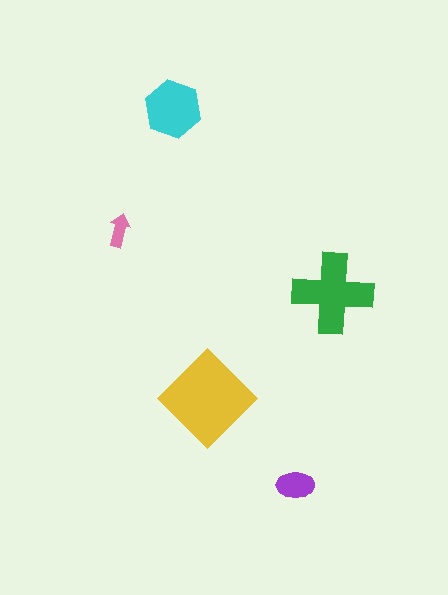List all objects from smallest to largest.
The pink arrow, the purple ellipse, the cyan hexagon, the green cross, the yellow diamond.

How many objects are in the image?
There are 5 objects in the image.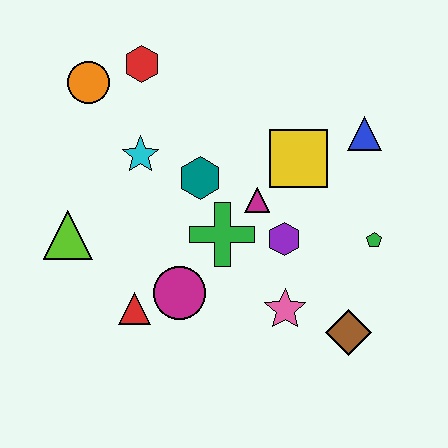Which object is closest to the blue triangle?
The yellow square is closest to the blue triangle.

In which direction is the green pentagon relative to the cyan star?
The green pentagon is to the right of the cyan star.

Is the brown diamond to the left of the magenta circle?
No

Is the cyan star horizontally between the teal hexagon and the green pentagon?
No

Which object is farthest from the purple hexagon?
The orange circle is farthest from the purple hexagon.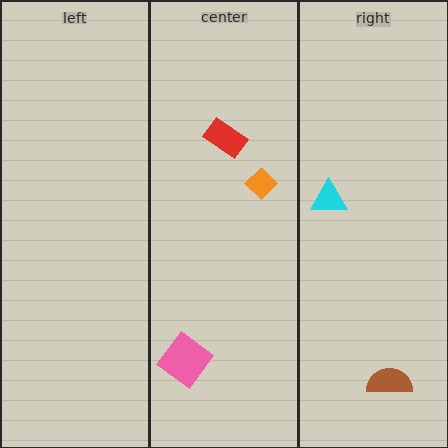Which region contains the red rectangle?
The center region.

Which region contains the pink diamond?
The center region.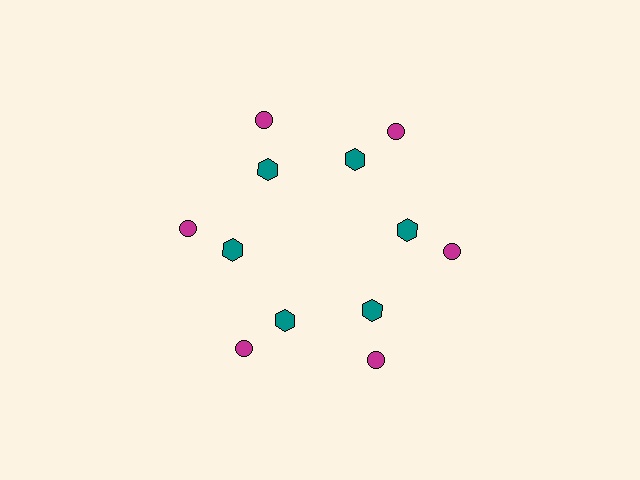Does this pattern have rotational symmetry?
Yes, this pattern has 6-fold rotational symmetry. It looks the same after rotating 60 degrees around the center.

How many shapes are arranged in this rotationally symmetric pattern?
There are 12 shapes, arranged in 6 groups of 2.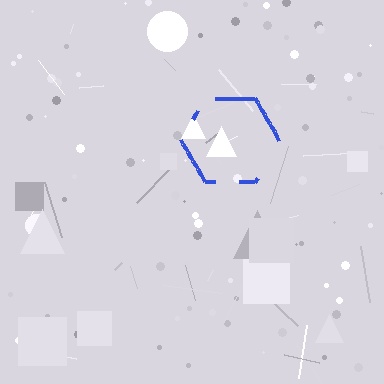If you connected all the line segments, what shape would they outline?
They would outline a hexagon.